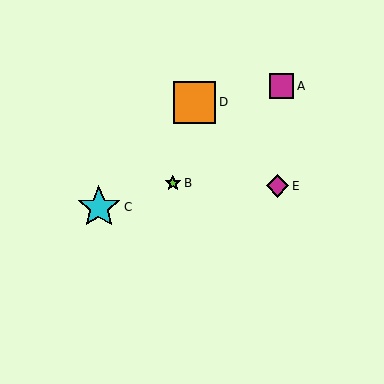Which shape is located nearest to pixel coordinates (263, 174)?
The magenta diamond (labeled E) at (277, 186) is nearest to that location.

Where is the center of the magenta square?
The center of the magenta square is at (282, 86).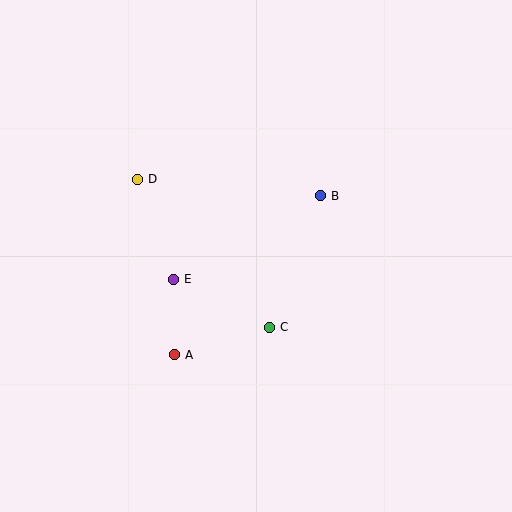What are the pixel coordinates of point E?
Point E is at (173, 279).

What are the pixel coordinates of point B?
Point B is at (320, 196).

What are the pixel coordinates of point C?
Point C is at (269, 327).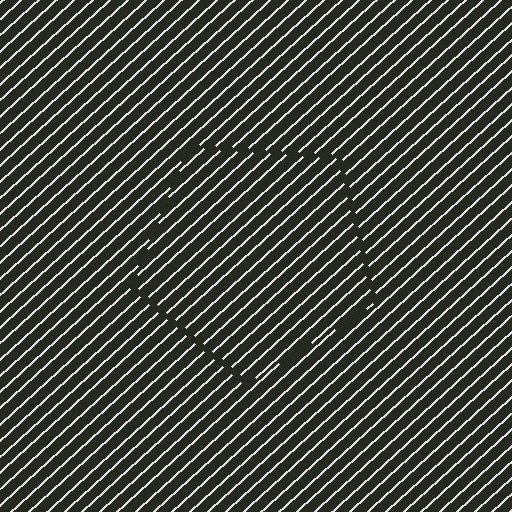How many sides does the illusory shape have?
5 sides — the line-ends trace a pentagon.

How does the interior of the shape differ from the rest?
The interior of the shape contains the same grating, shifted by half a period — the contour is defined by the phase discontinuity where line-ends from the inner and outer gratings abut.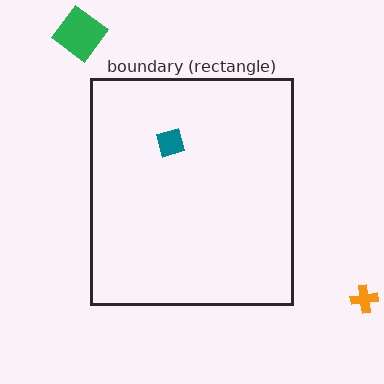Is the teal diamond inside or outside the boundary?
Inside.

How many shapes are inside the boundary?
1 inside, 2 outside.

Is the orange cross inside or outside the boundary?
Outside.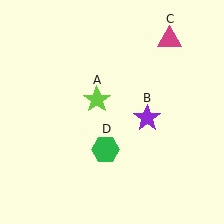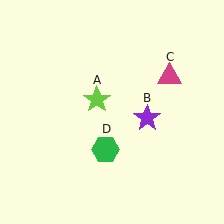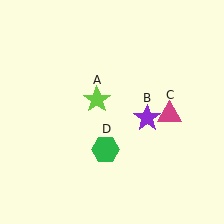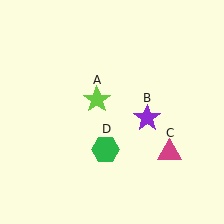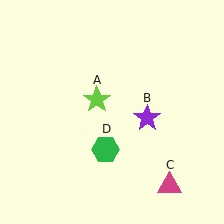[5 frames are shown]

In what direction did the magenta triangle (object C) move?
The magenta triangle (object C) moved down.